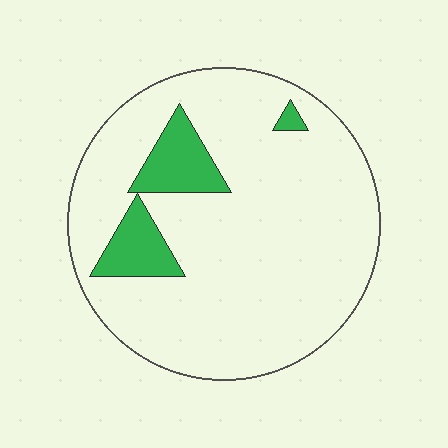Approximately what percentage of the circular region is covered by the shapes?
Approximately 10%.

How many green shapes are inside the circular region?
3.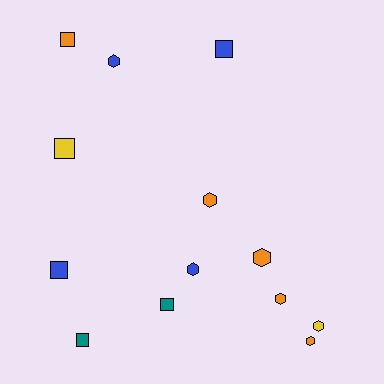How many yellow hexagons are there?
There is 1 yellow hexagon.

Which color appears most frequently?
Orange, with 5 objects.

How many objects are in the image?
There are 13 objects.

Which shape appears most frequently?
Hexagon, with 7 objects.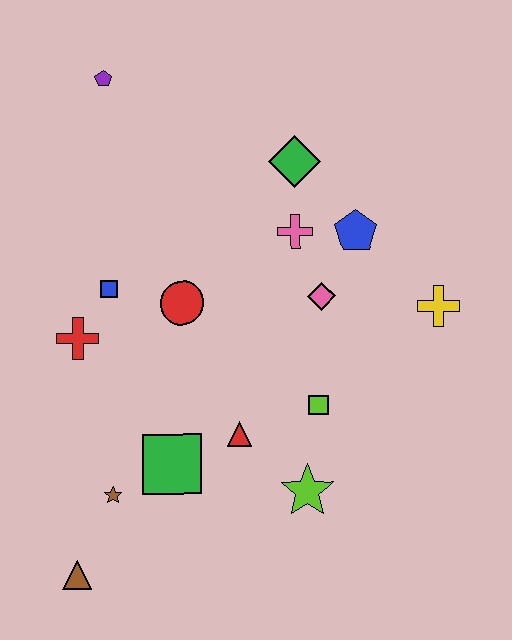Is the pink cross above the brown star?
Yes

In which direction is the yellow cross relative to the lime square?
The yellow cross is to the right of the lime square.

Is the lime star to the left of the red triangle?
No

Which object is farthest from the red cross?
The yellow cross is farthest from the red cross.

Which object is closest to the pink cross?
The blue pentagon is closest to the pink cross.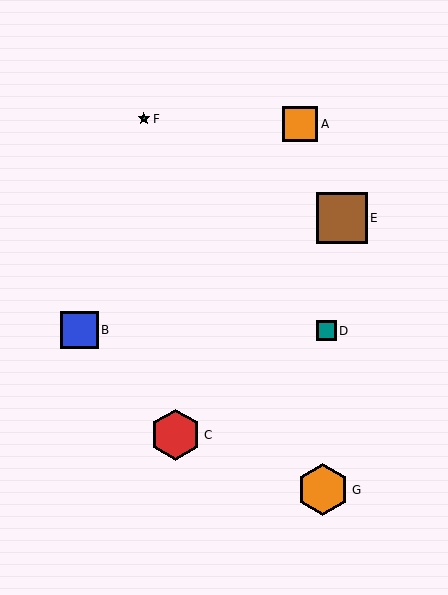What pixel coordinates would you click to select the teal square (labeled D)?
Click at (326, 331) to select the teal square D.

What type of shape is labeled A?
Shape A is an orange square.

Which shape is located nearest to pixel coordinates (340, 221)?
The brown square (labeled E) at (342, 218) is nearest to that location.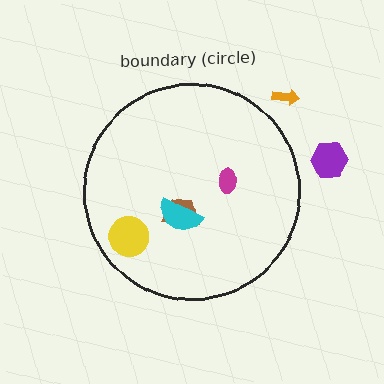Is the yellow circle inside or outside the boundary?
Inside.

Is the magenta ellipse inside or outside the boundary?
Inside.